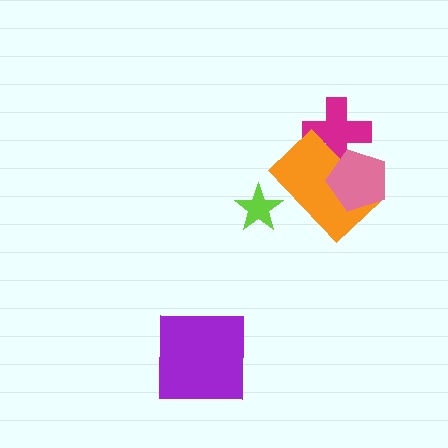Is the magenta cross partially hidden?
Yes, it is partially covered by another shape.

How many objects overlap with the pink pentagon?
2 objects overlap with the pink pentagon.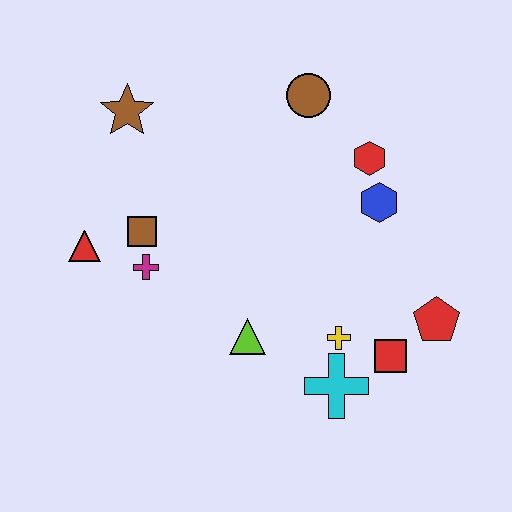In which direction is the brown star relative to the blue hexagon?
The brown star is to the left of the blue hexagon.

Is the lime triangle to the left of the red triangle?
No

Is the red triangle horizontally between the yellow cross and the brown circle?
No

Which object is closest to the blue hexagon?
The red hexagon is closest to the blue hexagon.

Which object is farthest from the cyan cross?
The brown star is farthest from the cyan cross.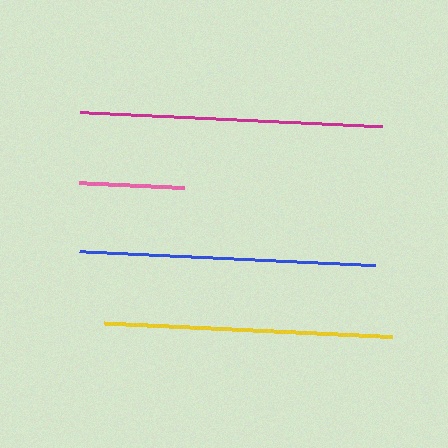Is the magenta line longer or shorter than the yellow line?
The magenta line is longer than the yellow line.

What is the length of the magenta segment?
The magenta segment is approximately 302 pixels long.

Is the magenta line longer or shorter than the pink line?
The magenta line is longer than the pink line.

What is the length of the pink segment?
The pink segment is approximately 105 pixels long.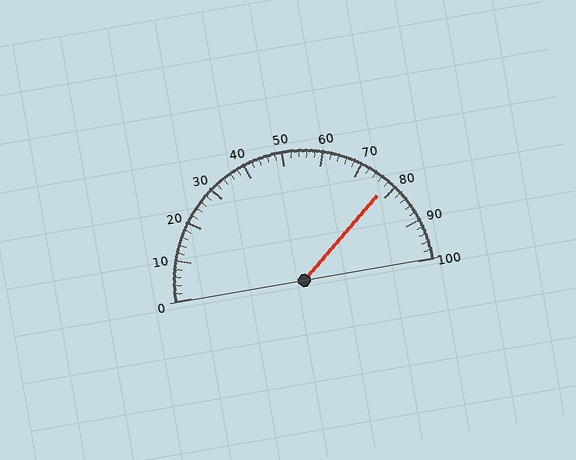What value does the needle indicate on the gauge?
The needle indicates approximately 78.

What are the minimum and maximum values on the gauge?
The gauge ranges from 0 to 100.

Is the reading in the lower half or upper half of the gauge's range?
The reading is in the upper half of the range (0 to 100).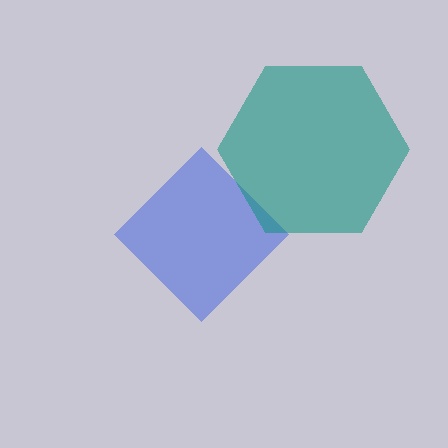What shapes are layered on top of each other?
The layered shapes are: a blue diamond, a teal hexagon.